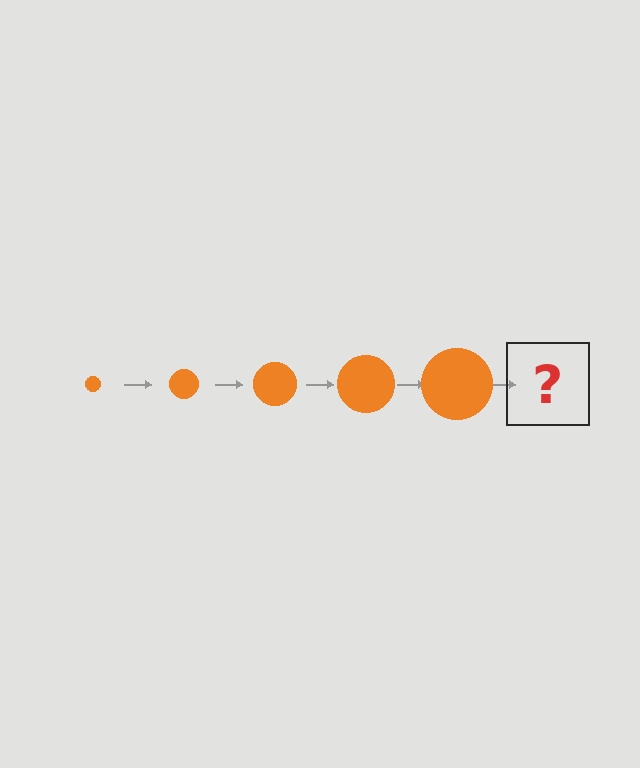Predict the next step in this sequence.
The next step is an orange circle, larger than the previous one.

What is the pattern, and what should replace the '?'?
The pattern is that the circle gets progressively larger each step. The '?' should be an orange circle, larger than the previous one.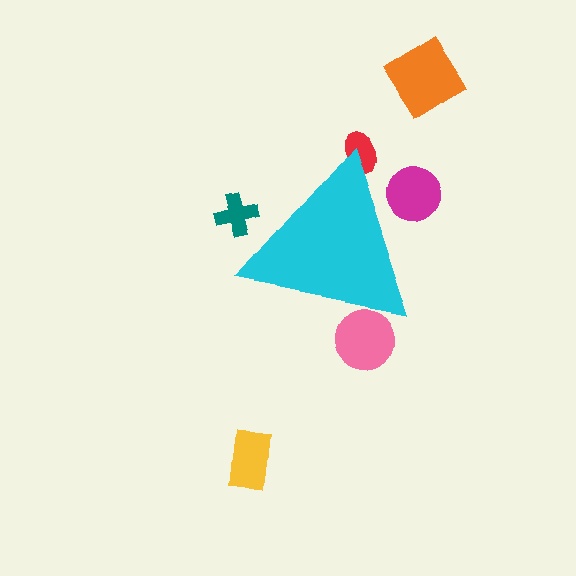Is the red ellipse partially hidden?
Yes, the red ellipse is partially hidden behind the cyan triangle.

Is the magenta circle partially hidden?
Yes, the magenta circle is partially hidden behind the cyan triangle.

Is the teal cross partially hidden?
Yes, the teal cross is partially hidden behind the cyan triangle.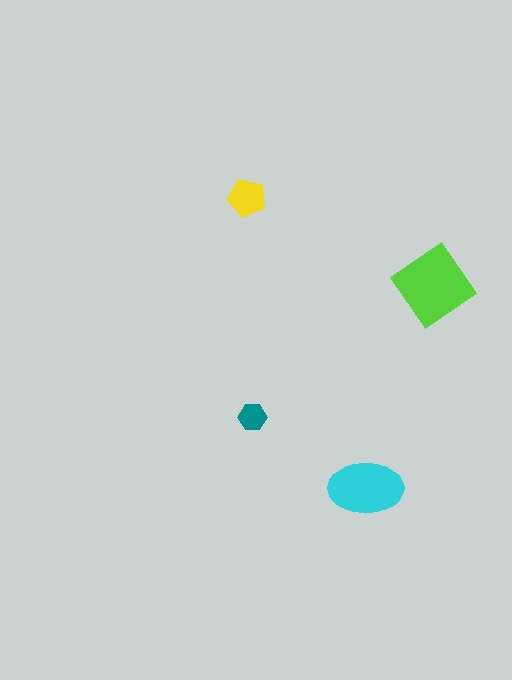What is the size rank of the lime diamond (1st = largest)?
1st.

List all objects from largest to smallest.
The lime diamond, the cyan ellipse, the yellow pentagon, the teal hexagon.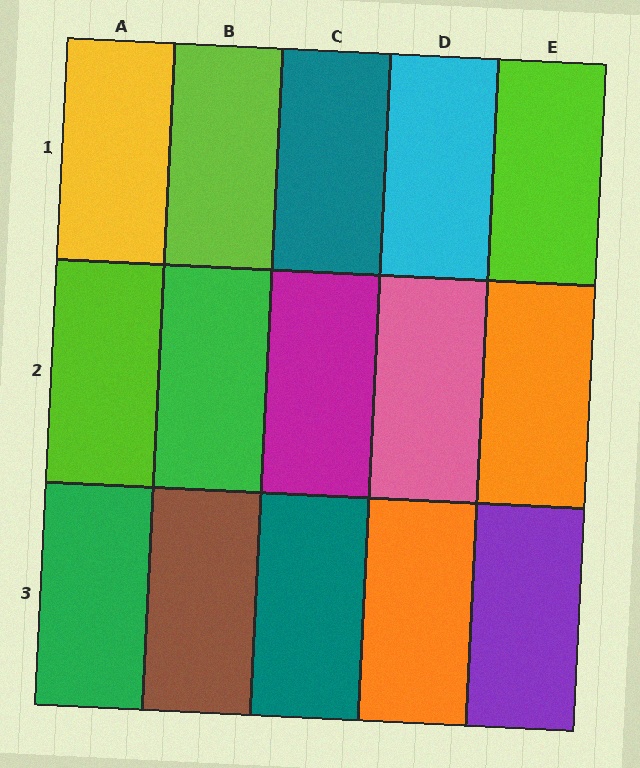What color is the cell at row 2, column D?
Pink.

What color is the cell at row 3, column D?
Orange.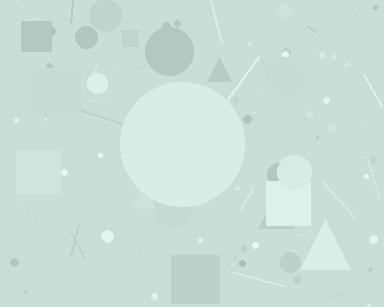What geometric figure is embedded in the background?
A circle is embedded in the background.